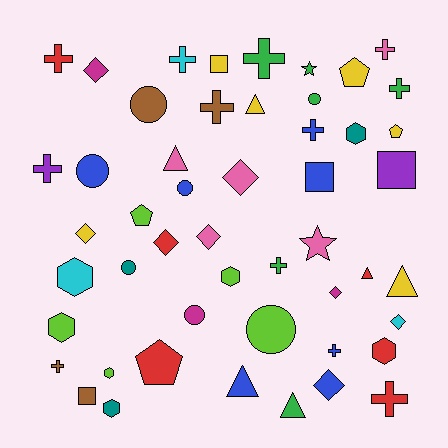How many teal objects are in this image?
There are 3 teal objects.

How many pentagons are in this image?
There are 4 pentagons.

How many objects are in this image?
There are 50 objects.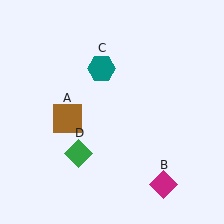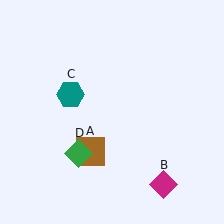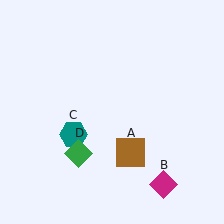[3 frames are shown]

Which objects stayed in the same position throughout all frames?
Magenta diamond (object B) and green diamond (object D) remained stationary.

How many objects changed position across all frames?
2 objects changed position: brown square (object A), teal hexagon (object C).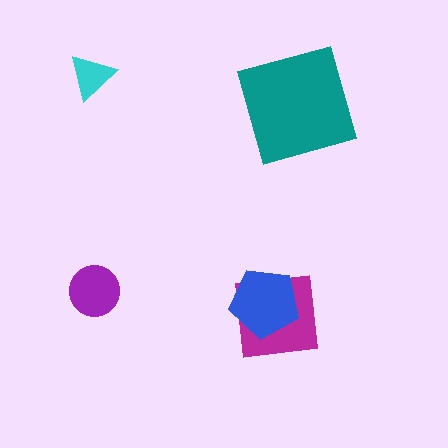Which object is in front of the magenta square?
The blue pentagon is in front of the magenta square.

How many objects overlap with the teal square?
0 objects overlap with the teal square.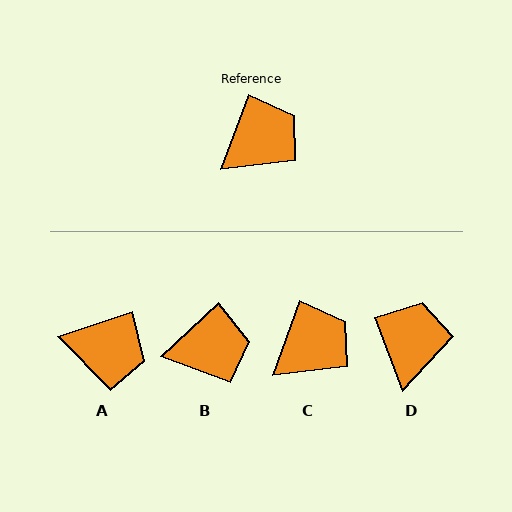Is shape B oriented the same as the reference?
No, it is off by about 27 degrees.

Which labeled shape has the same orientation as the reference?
C.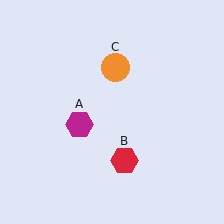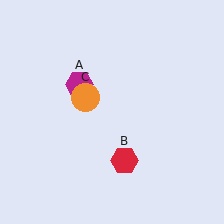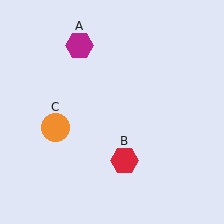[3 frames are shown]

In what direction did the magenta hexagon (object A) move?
The magenta hexagon (object A) moved up.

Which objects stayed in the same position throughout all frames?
Red hexagon (object B) remained stationary.